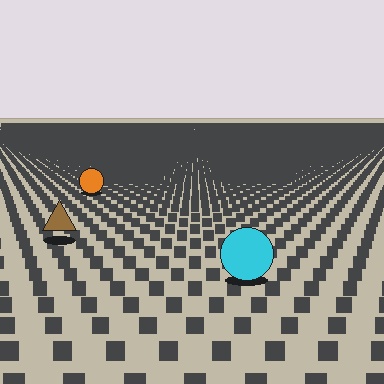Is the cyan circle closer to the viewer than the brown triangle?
Yes. The cyan circle is closer — you can tell from the texture gradient: the ground texture is coarser near it.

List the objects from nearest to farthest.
From nearest to farthest: the cyan circle, the brown triangle, the orange circle.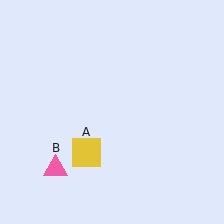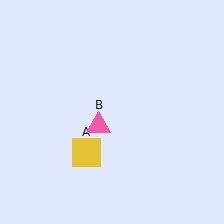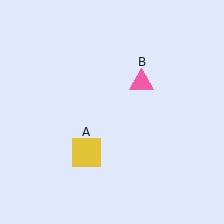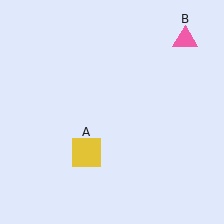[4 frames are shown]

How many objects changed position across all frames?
1 object changed position: pink triangle (object B).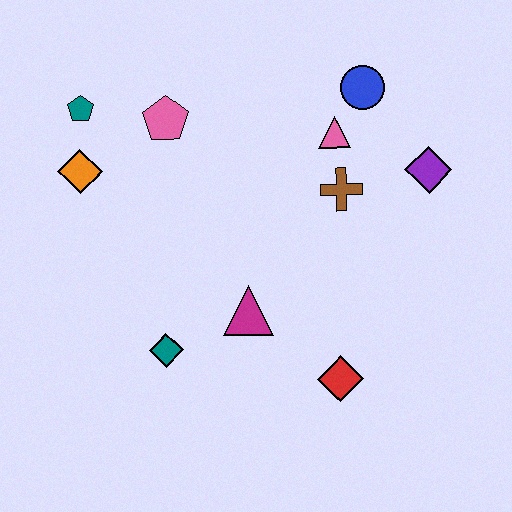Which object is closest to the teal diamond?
The magenta triangle is closest to the teal diamond.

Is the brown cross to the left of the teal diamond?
No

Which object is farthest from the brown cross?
The teal pentagon is farthest from the brown cross.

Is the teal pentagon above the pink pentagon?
Yes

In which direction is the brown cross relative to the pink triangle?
The brown cross is below the pink triangle.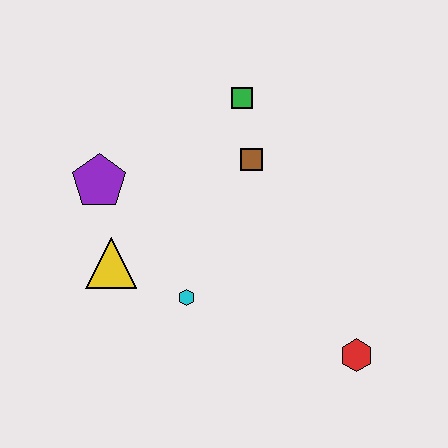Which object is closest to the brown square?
The green square is closest to the brown square.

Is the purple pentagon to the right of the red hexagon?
No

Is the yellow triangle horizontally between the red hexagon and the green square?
No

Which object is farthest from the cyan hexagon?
The green square is farthest from the cyan hexagon.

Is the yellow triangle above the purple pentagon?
No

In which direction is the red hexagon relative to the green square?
The red hexagon is below the green square.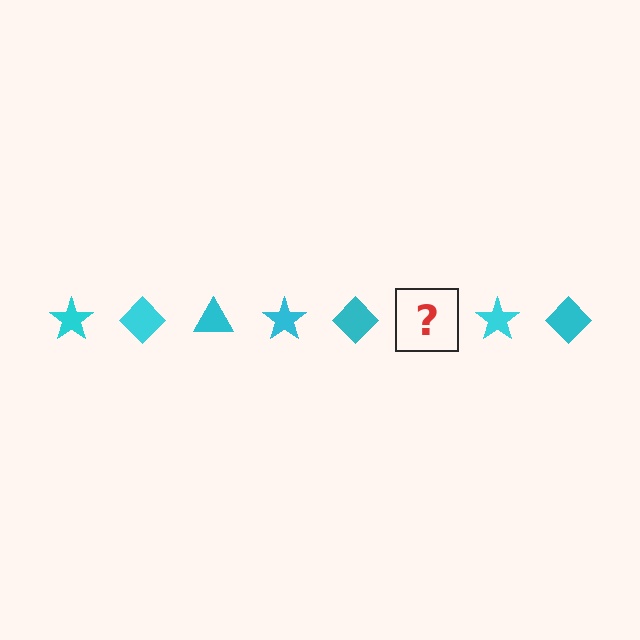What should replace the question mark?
The question mark should be replaced with a cyan triangle.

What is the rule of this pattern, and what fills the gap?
The rule is that the pattern cycles through star, diamond, triangle shapes in cyan. The gap should be filled with a cyan triangle.